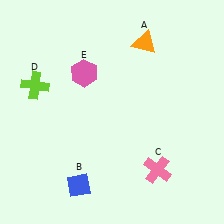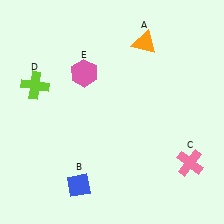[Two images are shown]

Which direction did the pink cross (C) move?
The pink cross (C) moved right.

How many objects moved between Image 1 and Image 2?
1 object moved between the two images.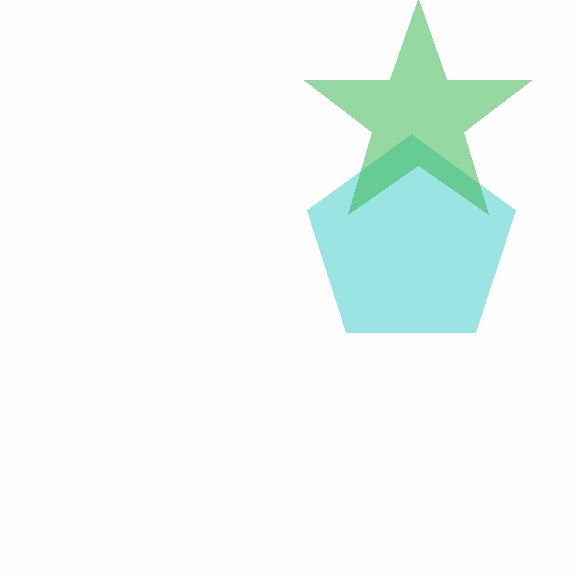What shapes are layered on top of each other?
The layered shapes are: a cyan pentagon, a green star.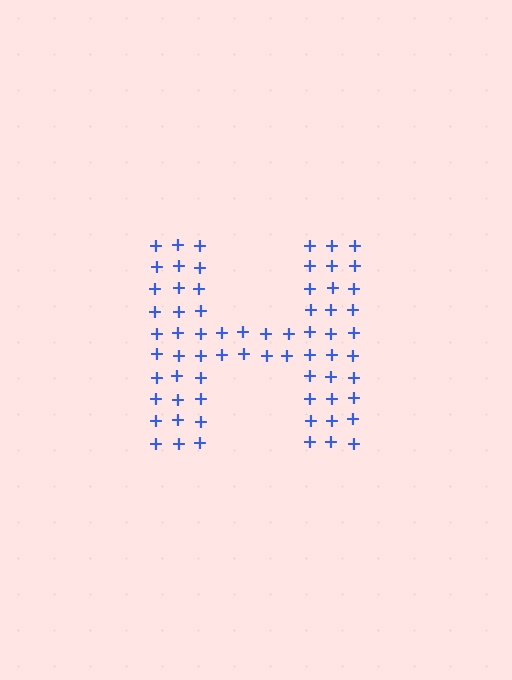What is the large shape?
The large shape is the letter H.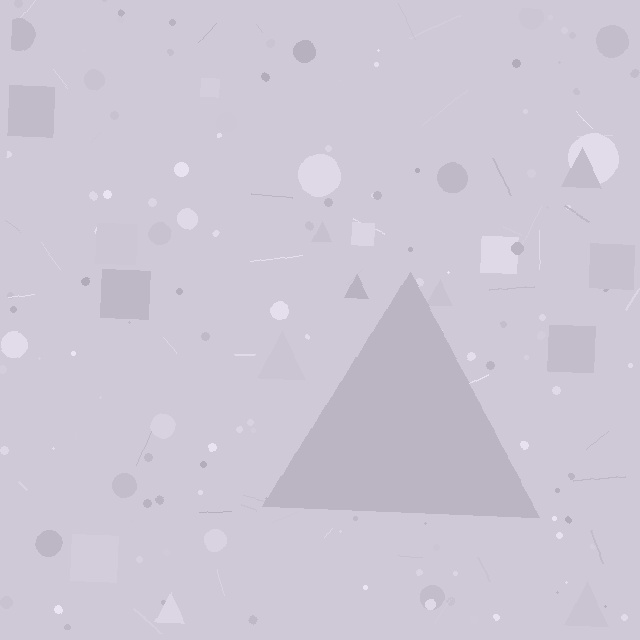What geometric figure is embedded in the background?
A triangle is embedded in the background.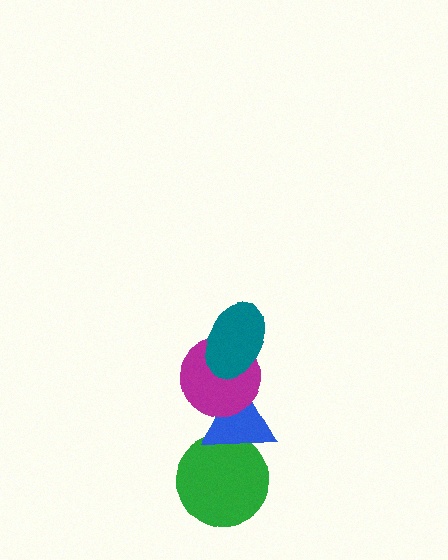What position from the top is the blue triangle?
The blue triangle is 3rd from the top.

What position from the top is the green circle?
The green circle is 4th from the top.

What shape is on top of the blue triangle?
The magenta circle is on top of the blue triangle.